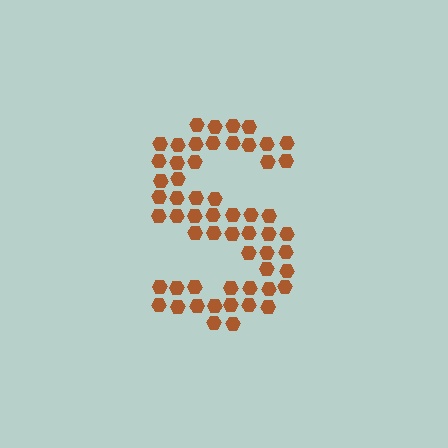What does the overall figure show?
The overall figure shows the letter S.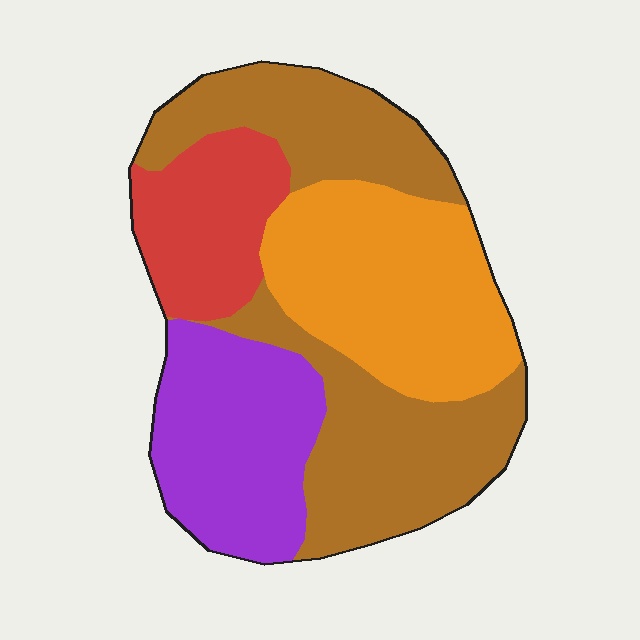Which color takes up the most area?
Brown, at roughly 40%.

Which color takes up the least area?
Red, at roughly 15%.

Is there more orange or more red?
Orange.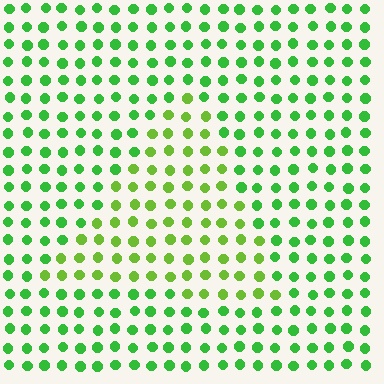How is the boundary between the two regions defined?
The boundary is defined purely by a slight shift in hue (about 28 degrees). Spacing, size, and orientation are identical on both sides.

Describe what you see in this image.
The image is filled with small green elements in a uniform arrangement. A triangle-shaped region is visible where the elements are tinted to a slightly different hue, forming a subtle color boundary.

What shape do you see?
I see a triangle.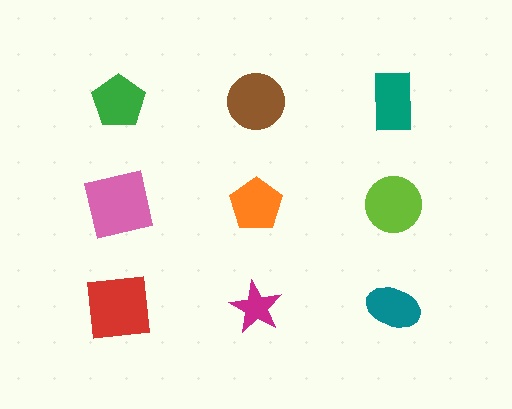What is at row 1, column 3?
A teal rectangle.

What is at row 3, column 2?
A magenta star.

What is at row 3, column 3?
A teal ellipse.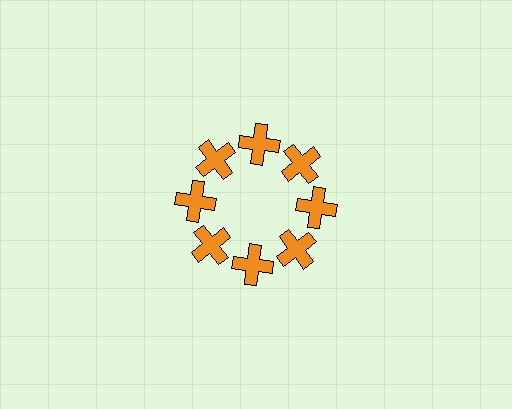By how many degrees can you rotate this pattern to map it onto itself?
The pattern maps onto itself every 45 degrees of rotation.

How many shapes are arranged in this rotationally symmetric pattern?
There are 8 shapes, arranged in 8 groups of 1.